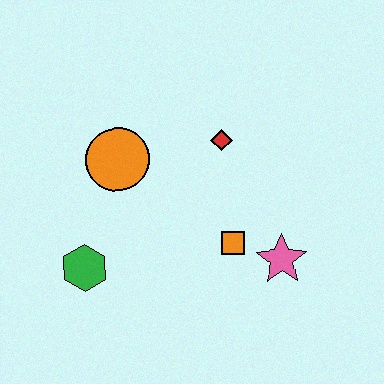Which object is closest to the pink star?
The orange square is closest to the pink star.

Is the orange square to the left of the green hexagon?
No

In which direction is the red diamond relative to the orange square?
The red diamond is above the orange square.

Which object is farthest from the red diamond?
The green hexagon is farthest from the red diamond.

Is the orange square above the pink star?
Yes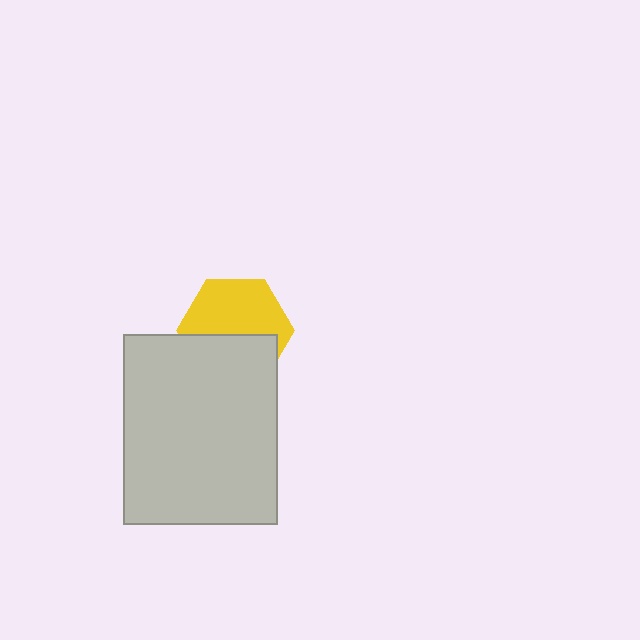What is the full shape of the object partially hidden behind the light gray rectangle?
The partially hidden object is a yellow hexagon.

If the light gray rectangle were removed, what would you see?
You would see the complete yellow hexagon.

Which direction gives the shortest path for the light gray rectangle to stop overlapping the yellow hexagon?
Moving down gives the shortest separation.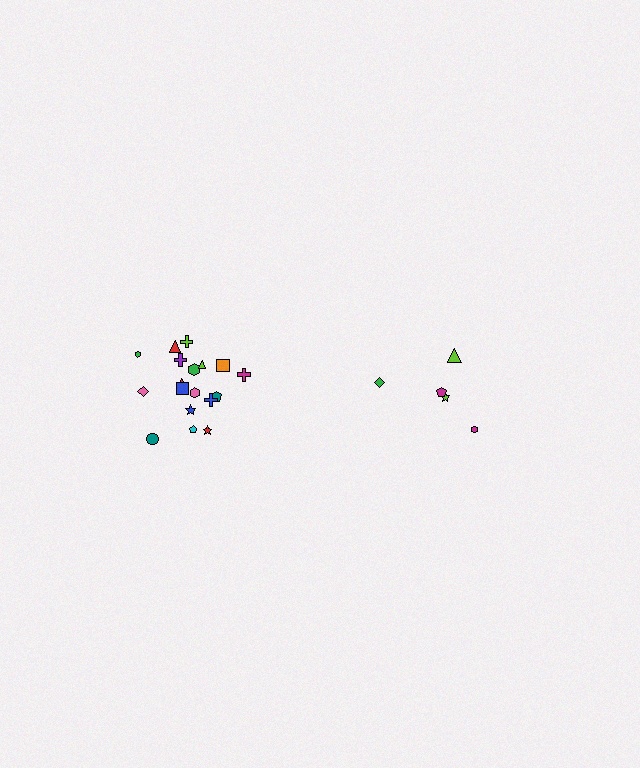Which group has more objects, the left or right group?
The left group.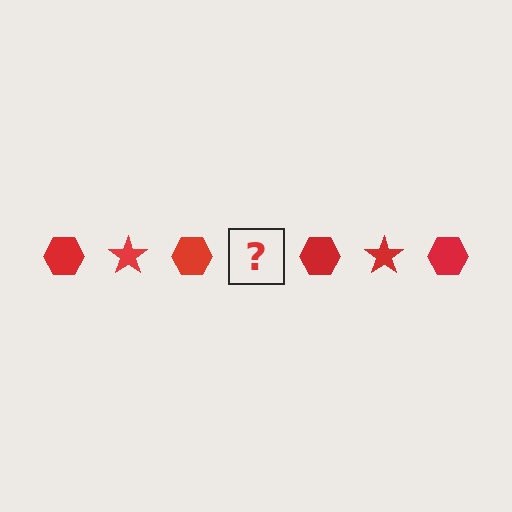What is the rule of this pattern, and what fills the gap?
The rule is that the pattern cycles through hexagon, star shapes in red. The gap should be filled with a red star.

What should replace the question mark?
The question mark should be replaced with a red star.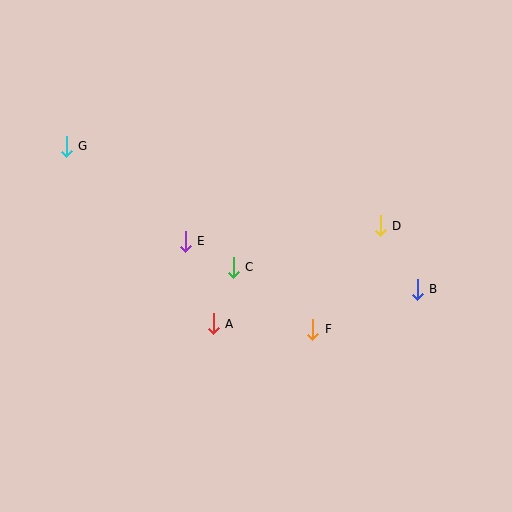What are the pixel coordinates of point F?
Point F is at (313, 329).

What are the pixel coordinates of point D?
Point D is at (380, 226).